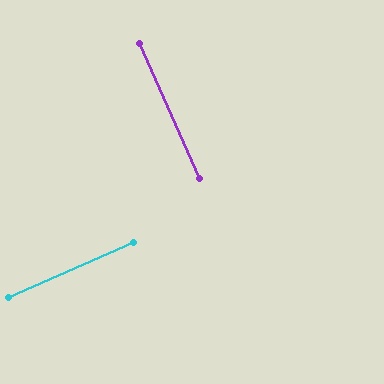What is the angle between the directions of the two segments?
Approximately 89 degrees.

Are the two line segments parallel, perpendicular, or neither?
Perpendicular — they meet at approximately 89°.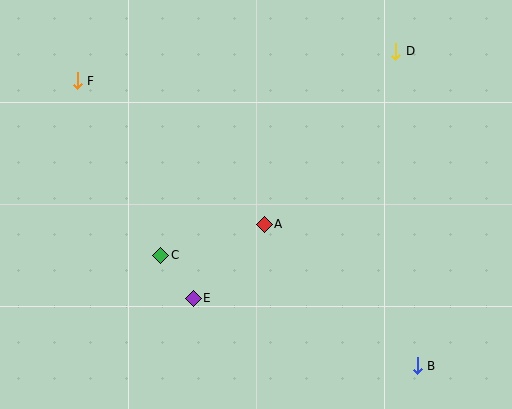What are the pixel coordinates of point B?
Point B is at (417, 366).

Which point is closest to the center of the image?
Point A at (264, 224) is closest to the center.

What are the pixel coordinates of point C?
Point C is at (161, 255).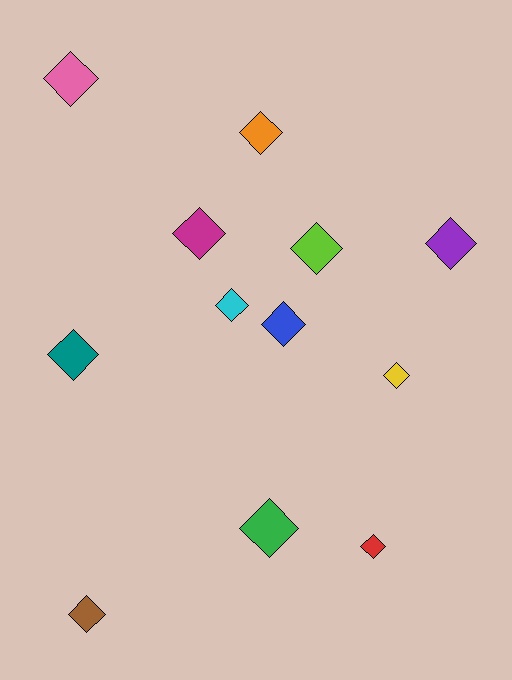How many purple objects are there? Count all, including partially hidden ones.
There is 1 purple object.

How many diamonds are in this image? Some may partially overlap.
There are 12 diamonds.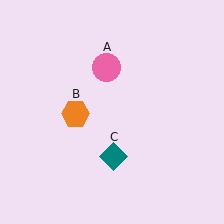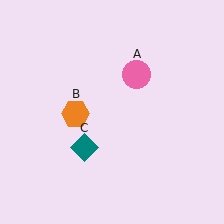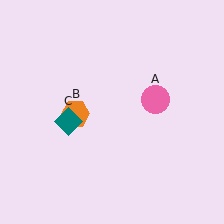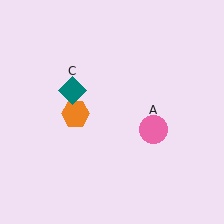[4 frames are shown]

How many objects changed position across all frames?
2 objects changed position: pink circle (object A), teal diamond (object C).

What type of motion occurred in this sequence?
The pink circle (object A), teal diamond (object C) rotated clockwise around the center of the scene.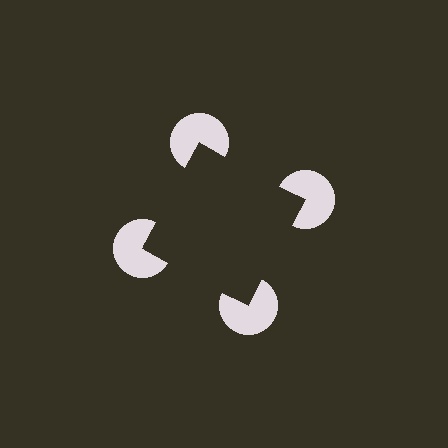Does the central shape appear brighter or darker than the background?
It typically appears slightly darker than the background, even though no actual brightness change is drawn.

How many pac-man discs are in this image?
There are 4 — one at each vertex of the illusory square.